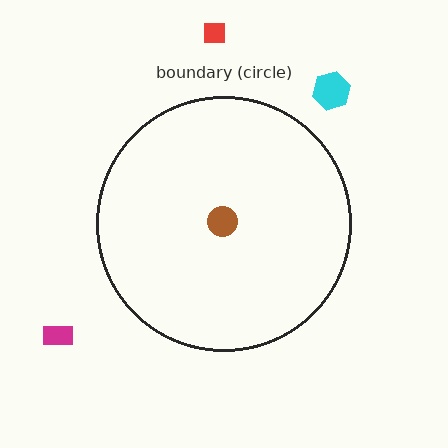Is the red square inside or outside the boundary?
Outside.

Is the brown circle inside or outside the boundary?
Inside.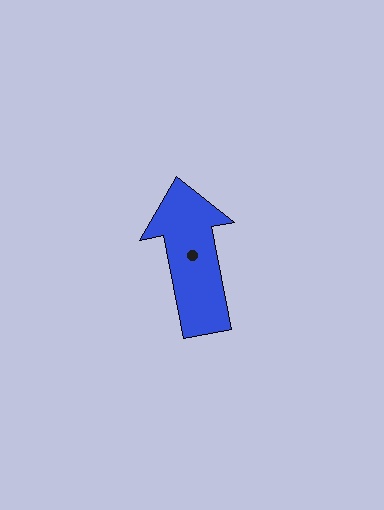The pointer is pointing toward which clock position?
Roughly 12 o'clock.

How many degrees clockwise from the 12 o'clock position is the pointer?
Approximately 349 degrees.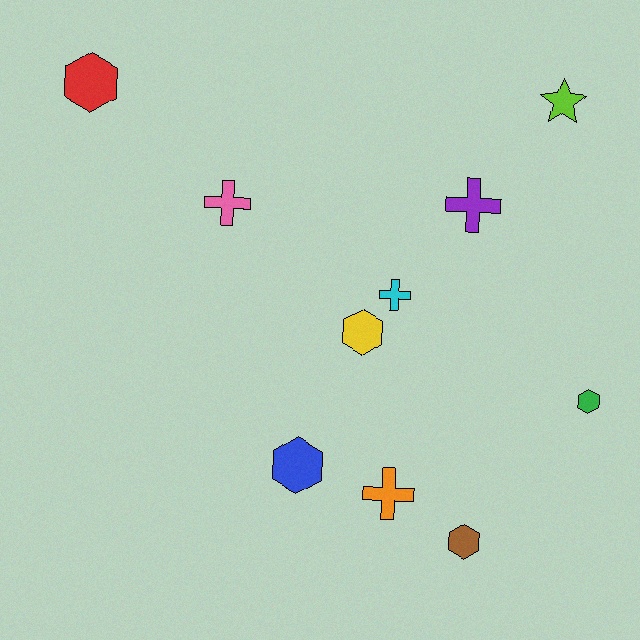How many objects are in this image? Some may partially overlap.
There are 10 objects.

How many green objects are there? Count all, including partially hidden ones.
There is 1 green object.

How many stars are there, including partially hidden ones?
There is 1 star.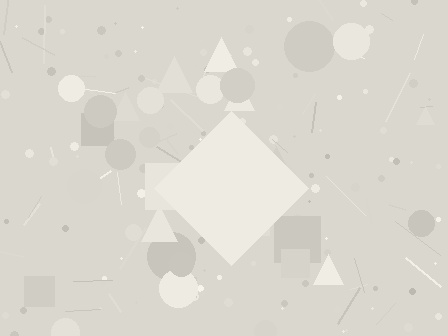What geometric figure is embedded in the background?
A diamond is embedded in the background.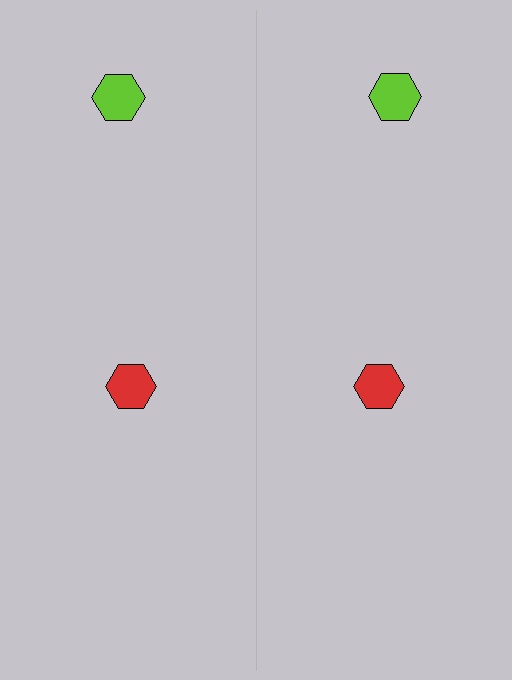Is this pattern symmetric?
Yes, this pattern has bilateral (reflection) symmetry.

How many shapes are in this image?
There are 4 shapes in this image.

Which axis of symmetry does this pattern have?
The pattern has a vertical axis of symmetry running through the center of the image.